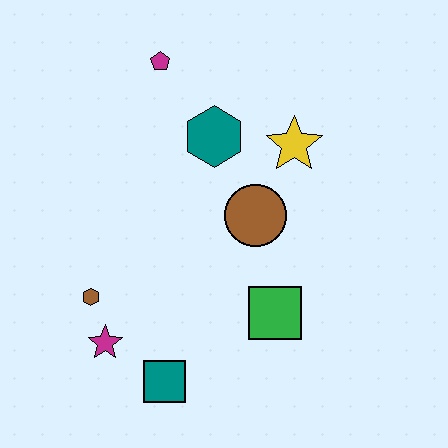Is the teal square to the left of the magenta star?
No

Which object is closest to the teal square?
The magenta star is closest to the teal square.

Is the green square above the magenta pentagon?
No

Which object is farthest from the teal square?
The magenta pentagon is farthest from the teal square.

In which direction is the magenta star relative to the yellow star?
The magenta star is below the yellow star.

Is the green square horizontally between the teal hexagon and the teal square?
No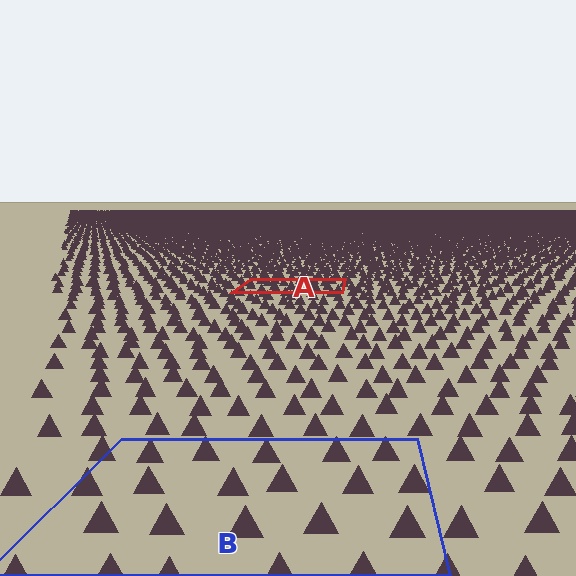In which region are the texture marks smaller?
The texture marks are smaller in region A, because it is farther away.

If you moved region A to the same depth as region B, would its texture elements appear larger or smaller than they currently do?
They would appear larger. At a closer depth, the same texture elements are projected at a bigger on-screen size.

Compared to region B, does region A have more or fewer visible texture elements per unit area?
Region A has more texture elements per unit area — they are packed more densely because it is farther away.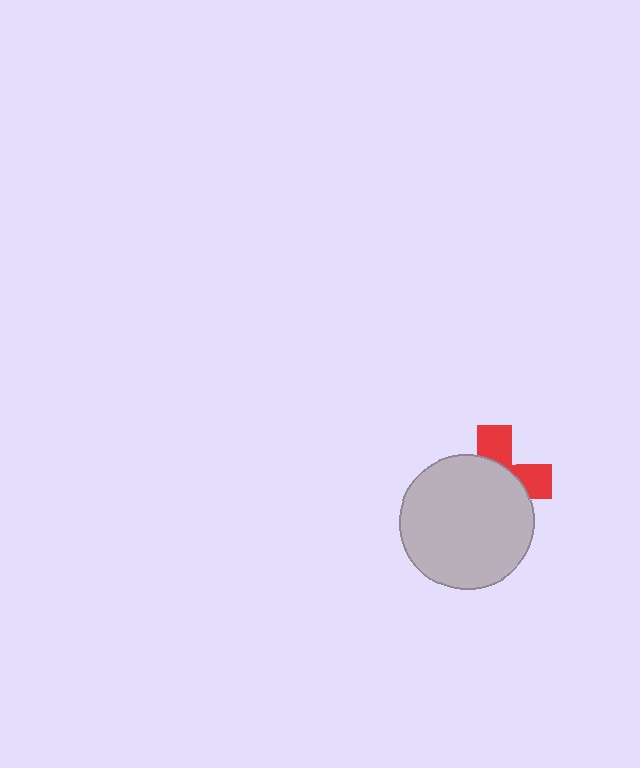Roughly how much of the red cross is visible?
A small part of it is visible (roughly 35%).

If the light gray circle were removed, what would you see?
You would see the complete red cross.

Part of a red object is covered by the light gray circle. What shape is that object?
It is a cross.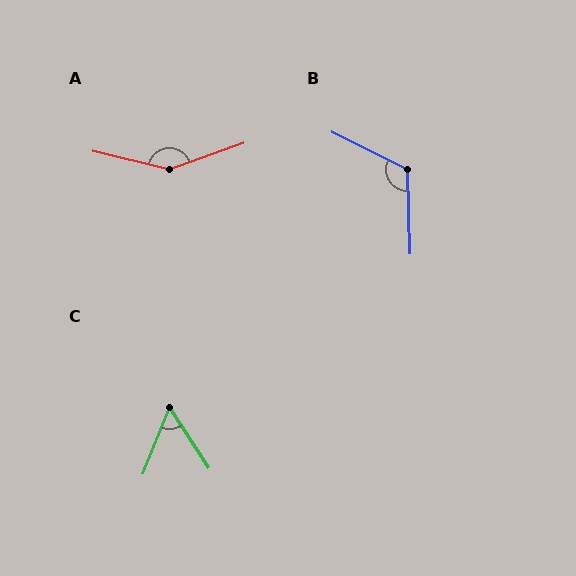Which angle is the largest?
A, at approximately 146 degrees.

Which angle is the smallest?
C, at approximately 55 degrees.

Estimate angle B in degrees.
Approximately 118 degrees.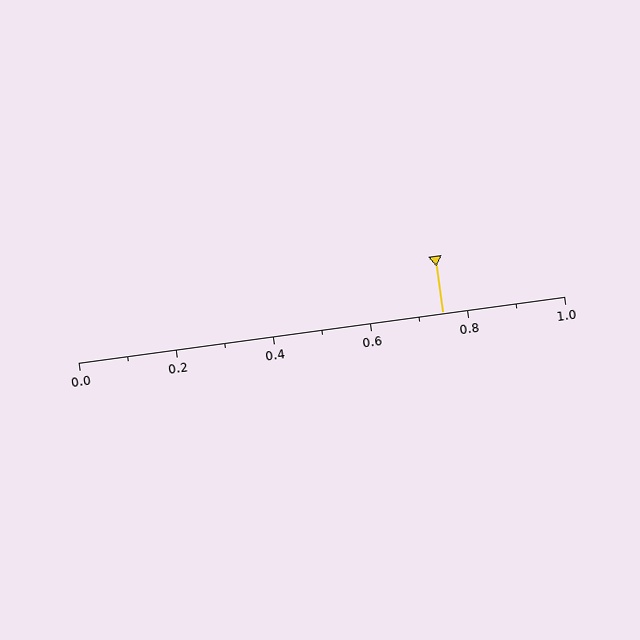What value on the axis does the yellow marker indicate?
The marker indicates approximately 0.75.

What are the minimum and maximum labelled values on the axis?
The axis runs from 0.0 to 1.0.